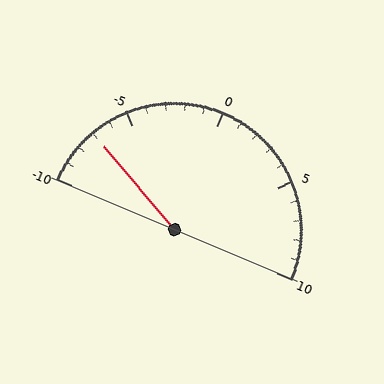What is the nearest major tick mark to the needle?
The nearest major tick mark is -5.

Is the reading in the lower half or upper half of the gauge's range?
The reading is in the lower half of the range (-10 to 10).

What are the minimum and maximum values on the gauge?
The gauge ranges from -10 to 10.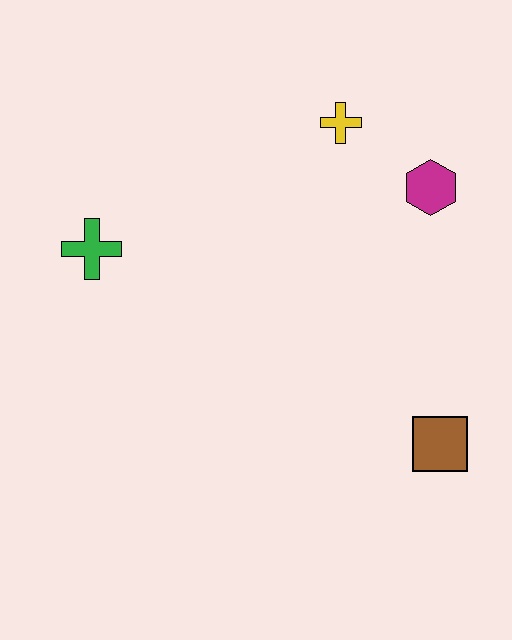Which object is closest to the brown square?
The magenta hexagon is closest to the brown square.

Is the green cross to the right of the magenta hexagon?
No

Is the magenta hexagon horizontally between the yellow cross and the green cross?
No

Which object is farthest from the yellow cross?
The brown square is farthest from the yellow cross.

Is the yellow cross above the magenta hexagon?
Yes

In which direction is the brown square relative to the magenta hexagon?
The brown square is below the magenta hexagon.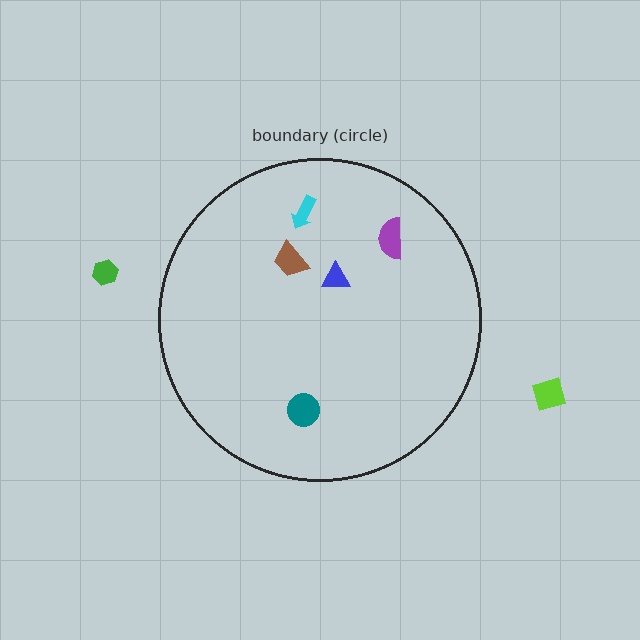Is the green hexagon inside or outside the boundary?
Outside.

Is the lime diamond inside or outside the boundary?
Outside.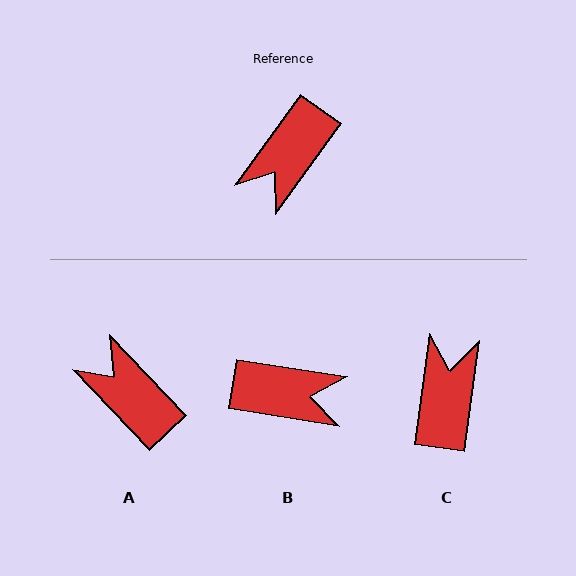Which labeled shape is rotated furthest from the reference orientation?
C, about 152 degrees away.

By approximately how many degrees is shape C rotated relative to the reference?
Approximately 152 degrees clockwise.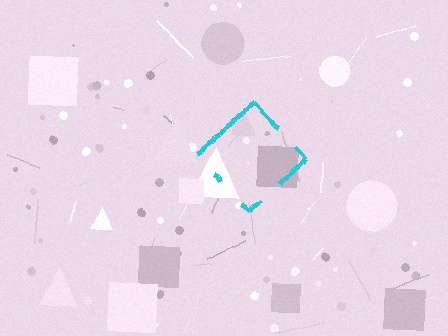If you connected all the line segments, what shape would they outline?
They would outline a diamond.